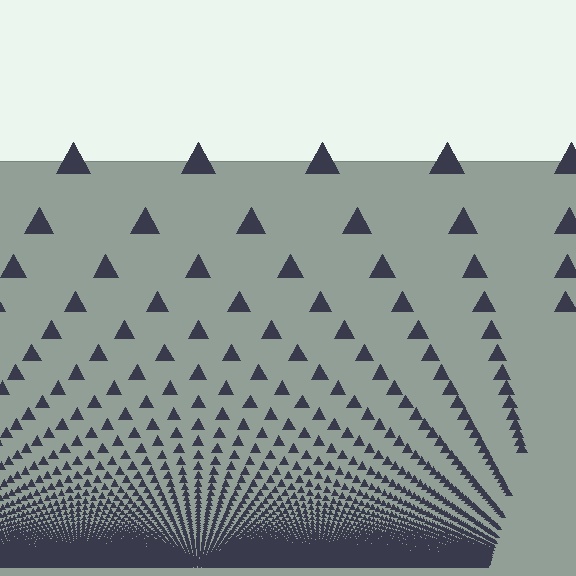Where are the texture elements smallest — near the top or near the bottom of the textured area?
Near the bottom.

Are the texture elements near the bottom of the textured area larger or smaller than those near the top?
Smaller. The gradient is inverted — elements near the bottom are smaller and denser.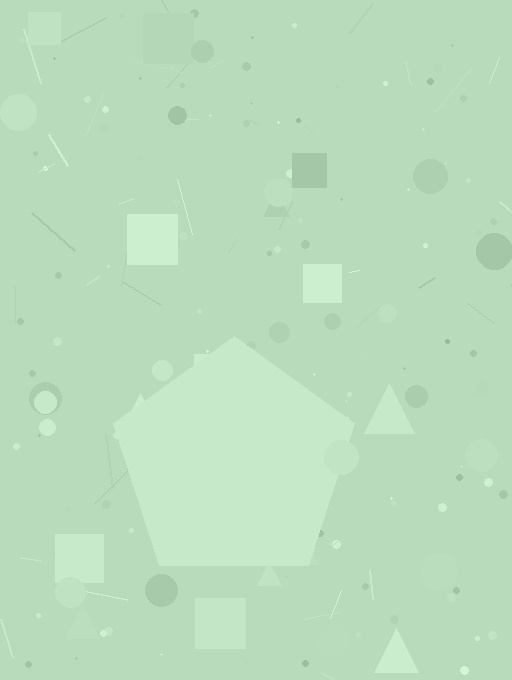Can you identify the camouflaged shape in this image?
The camouflaged shape is a pentagon.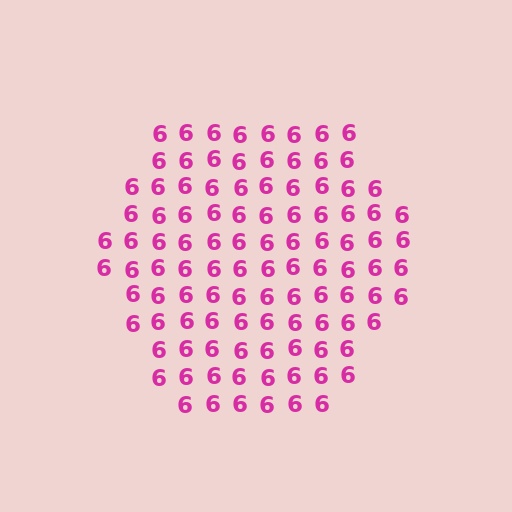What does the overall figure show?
The overall figure shows a hexagon.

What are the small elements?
The small elements are digit 6's.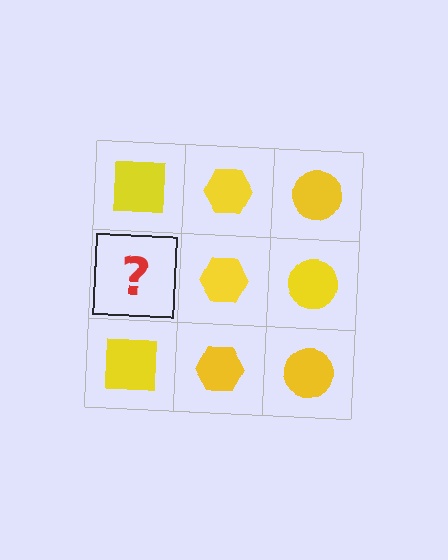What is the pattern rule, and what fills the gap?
The rule is that each column has a consistent shape. The gap should be filled with a yellow square.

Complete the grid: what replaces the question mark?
The question mark should be replaced with a yellow square.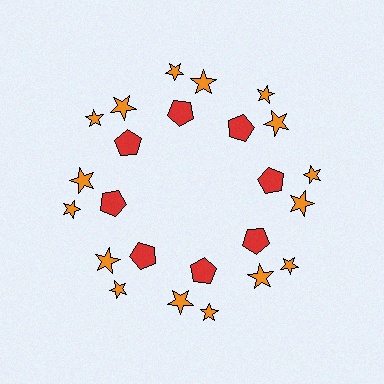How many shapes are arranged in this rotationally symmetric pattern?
There are 24 shapes, arranged in 8 groups of 3.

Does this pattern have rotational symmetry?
Yes, this pattern has 8-fold rotational symmetry. It looks the same after rotating 45 degrees around the center.